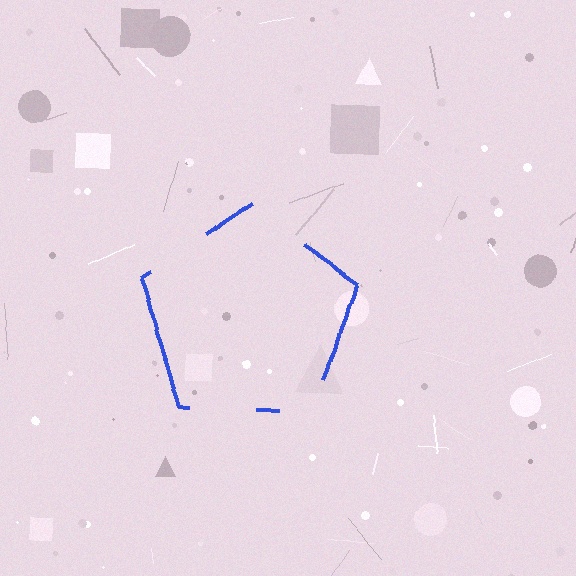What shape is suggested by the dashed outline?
The dashed outline suggests a pentagon.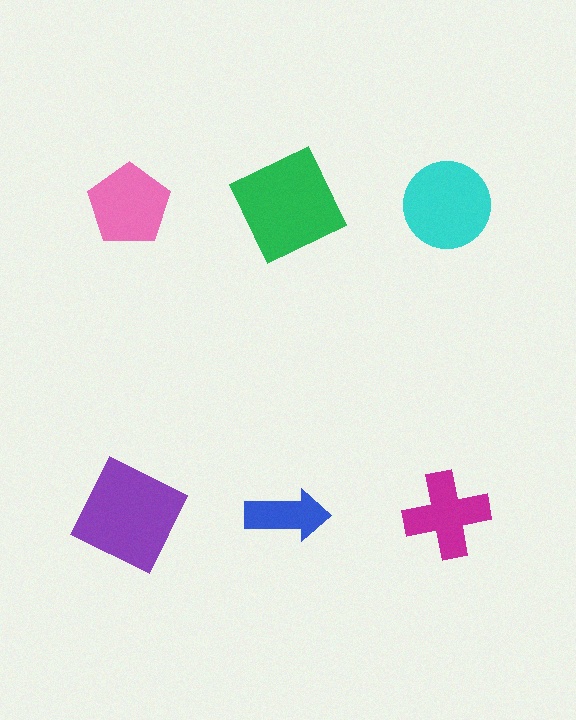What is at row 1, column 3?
A cyan circle.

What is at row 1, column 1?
A pink pentagon.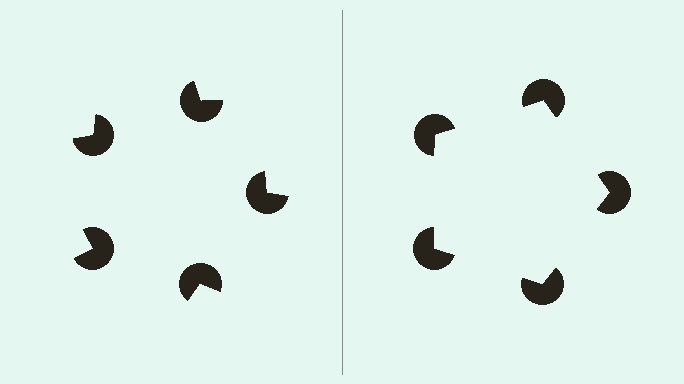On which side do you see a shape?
An illusory pentagon appears on the right side. On the left side the wedge cuts are rotated, so no coherent shape forms.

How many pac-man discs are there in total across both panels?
10 — 5 on each side.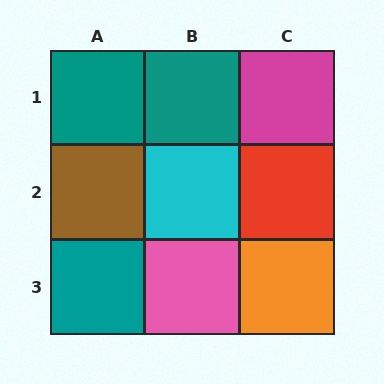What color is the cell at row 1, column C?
Magenta.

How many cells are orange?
1 cell is orange.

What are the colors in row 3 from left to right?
Teal, pink, orange.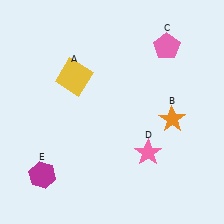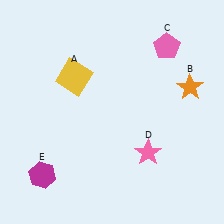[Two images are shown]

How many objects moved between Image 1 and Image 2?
1 object moved between the two images.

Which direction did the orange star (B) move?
The orange star (B) moved up.